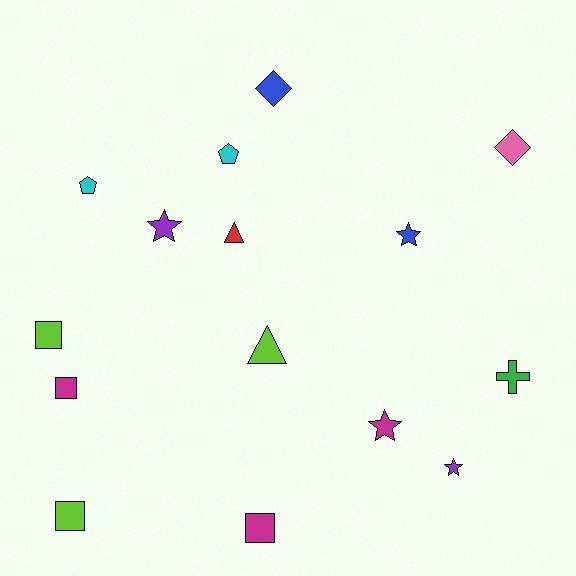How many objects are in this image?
There are 15 objects.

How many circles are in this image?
There are no circles.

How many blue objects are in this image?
There are 2 blue objects.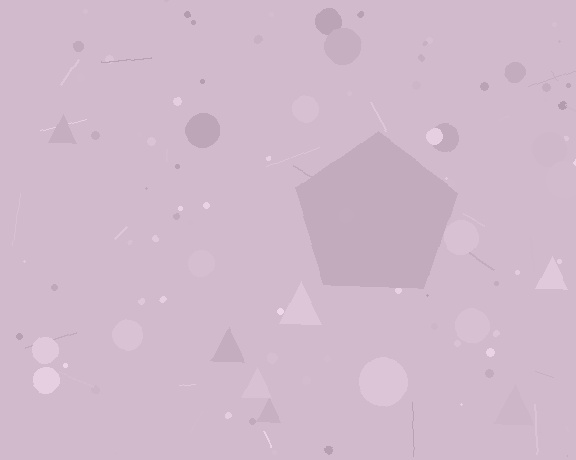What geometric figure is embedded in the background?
A pentagon is embedded in the background.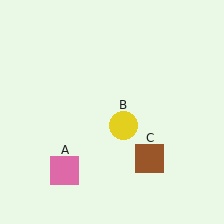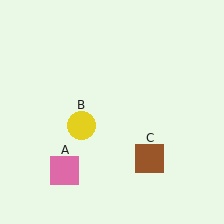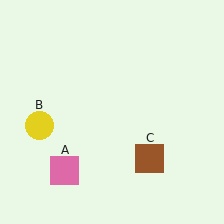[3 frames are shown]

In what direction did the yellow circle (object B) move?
The yellow circle (object B) moved left.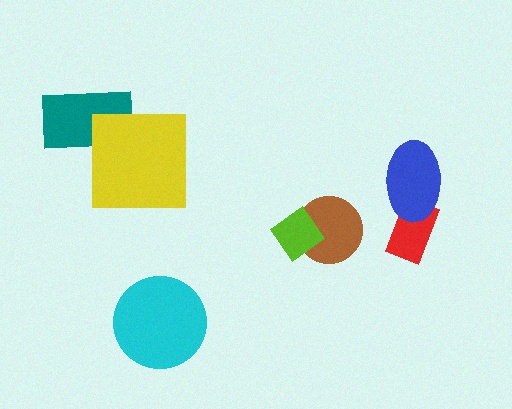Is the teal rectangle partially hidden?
Yes, it is partially covered by another shape.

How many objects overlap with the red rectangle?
1 object overlaps with the red rectangle.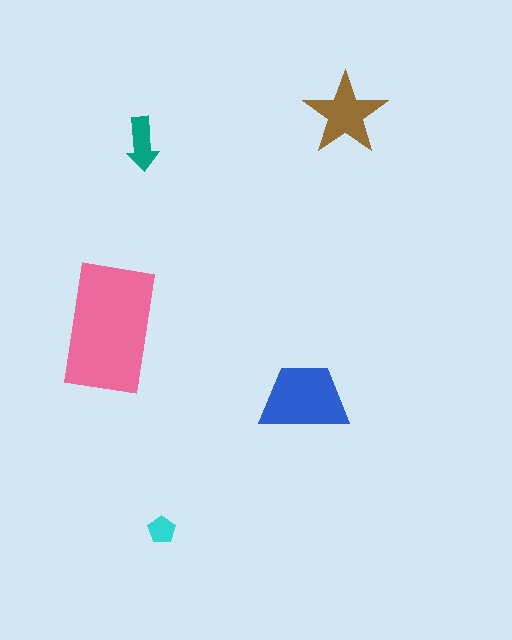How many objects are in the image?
There are 5 objects in the image.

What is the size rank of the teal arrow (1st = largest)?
4th.